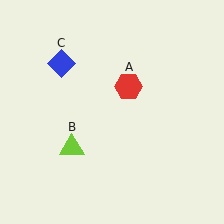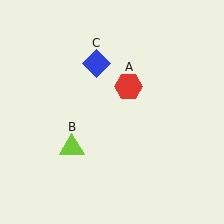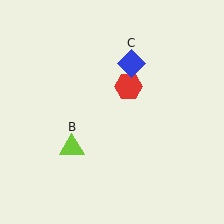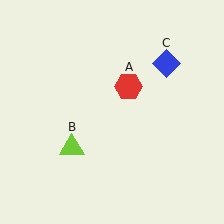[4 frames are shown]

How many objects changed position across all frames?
1 object changed position: blue diamond (object C).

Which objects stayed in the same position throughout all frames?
Red hexagon (object A) and lime triangle (object B) remained stationary.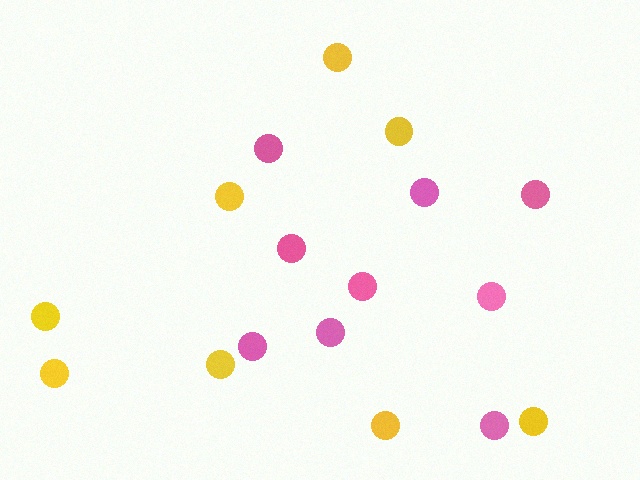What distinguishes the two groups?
There are 2 groups: one group of pink circles (9) and one group of yellow circles (8).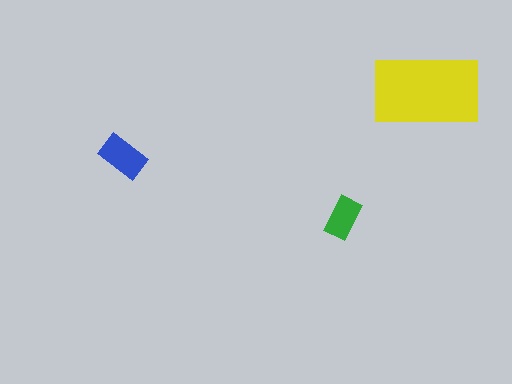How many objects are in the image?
There are 3 objects in the image.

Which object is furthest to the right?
The yellow rectangle is rightmost.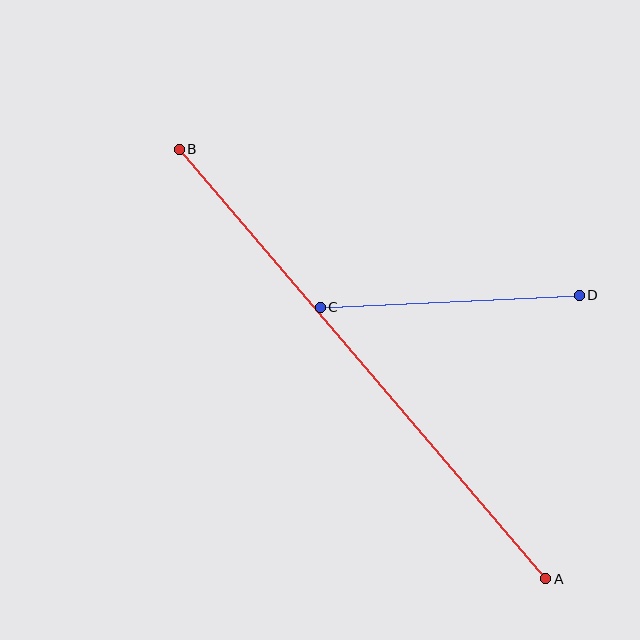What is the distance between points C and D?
The distance is approximately 259 pixels.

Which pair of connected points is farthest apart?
Points A and B are farthest apart.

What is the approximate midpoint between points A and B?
The midpoint is at approximately (362, 364) pixels.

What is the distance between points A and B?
The distance is approximately 565 pixels.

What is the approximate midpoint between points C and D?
The midpoint is at approximately (450, 301) pixels.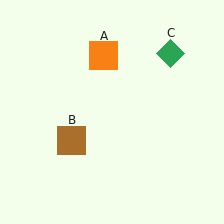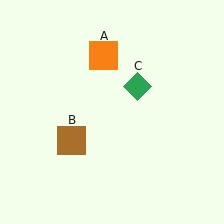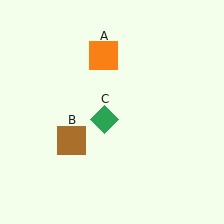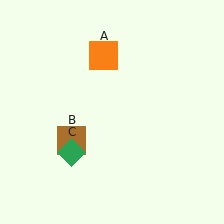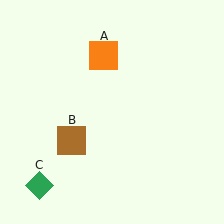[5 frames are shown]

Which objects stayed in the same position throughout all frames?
Orange square (object A) and brown square (object B) remained stationary.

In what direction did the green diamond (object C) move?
The green diamond (object C) moved down and to the left.